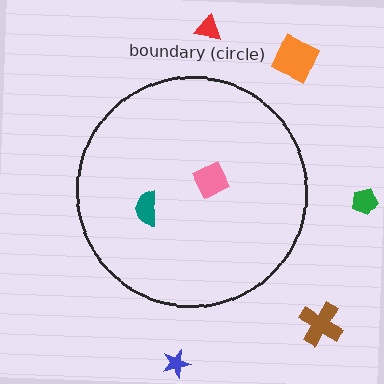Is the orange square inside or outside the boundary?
Outside.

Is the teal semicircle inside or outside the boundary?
Inside.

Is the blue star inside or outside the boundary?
Outside.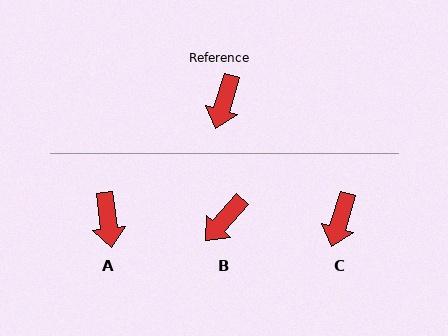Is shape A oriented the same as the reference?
No, it is off by about 24 degrees.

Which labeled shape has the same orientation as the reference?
C.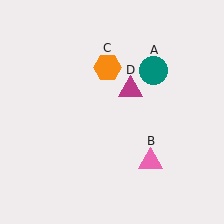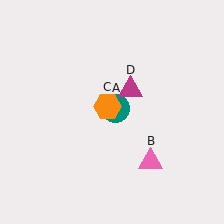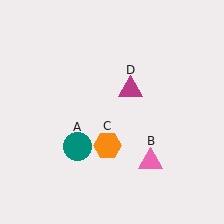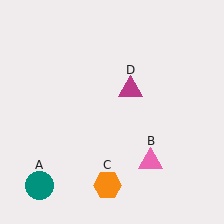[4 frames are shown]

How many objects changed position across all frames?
2 objects changed position: teal circle (object A), orange hexagon (object C).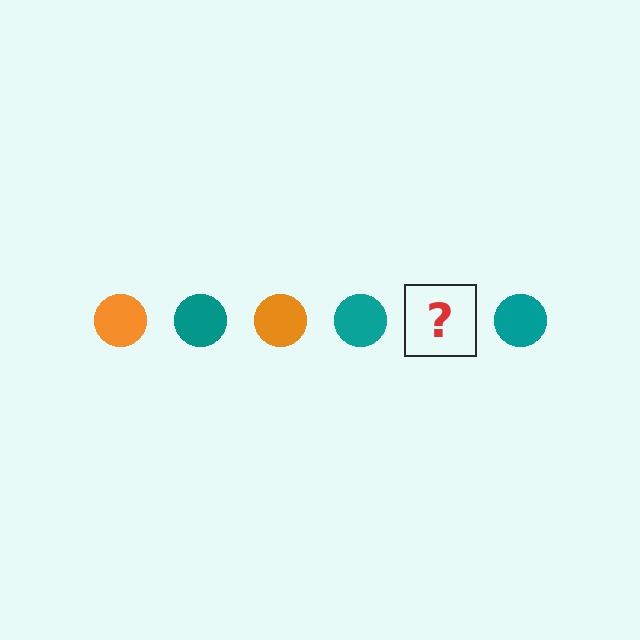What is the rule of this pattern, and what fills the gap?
The rule is that the pattern cycles through orange, teal circles. The gap should be filled with an orange circle.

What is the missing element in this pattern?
The missing element is an orange circle.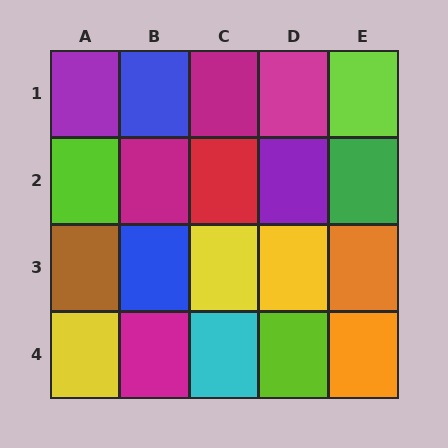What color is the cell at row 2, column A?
Lime.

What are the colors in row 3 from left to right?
Brown, blue, yellow, yellow, orange.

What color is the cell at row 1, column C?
Magenta.